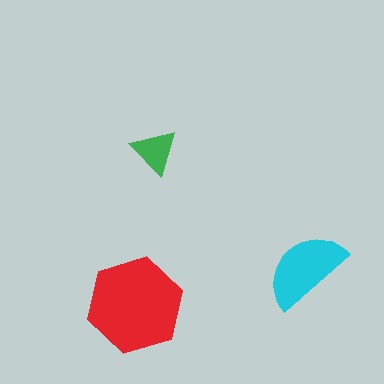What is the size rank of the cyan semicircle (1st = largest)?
2nd.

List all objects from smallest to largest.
The green triangle, the cyan semicircle, the red hexagon.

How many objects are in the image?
There are 3 objects in the image.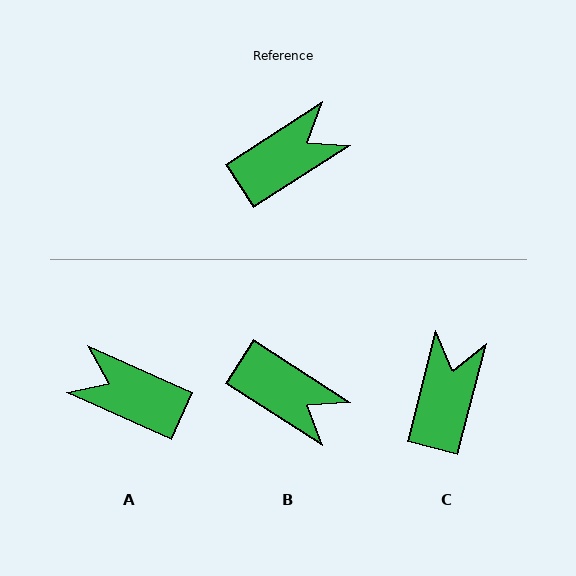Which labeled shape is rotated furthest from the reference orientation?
A, about 123 degrees away.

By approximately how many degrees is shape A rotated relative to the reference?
Approximately 123 degrees counter-clockwise.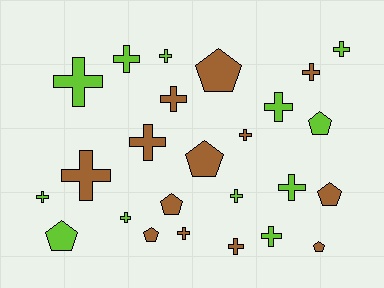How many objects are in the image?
There are 25 objects.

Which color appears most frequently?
Brown, with 13 objects.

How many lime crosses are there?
There are 10 lime crosses.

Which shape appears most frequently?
Cross, with 17 objects.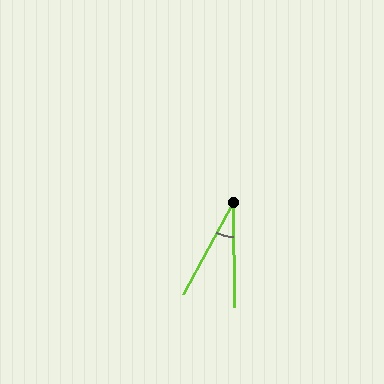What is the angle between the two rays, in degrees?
Approximately 30 degrees.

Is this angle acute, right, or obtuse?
It is acute.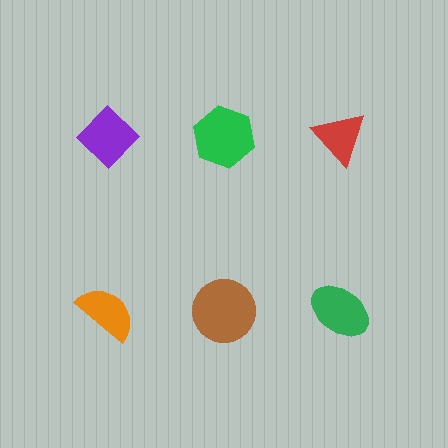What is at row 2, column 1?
An orange semicircle.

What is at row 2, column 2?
A brown circle.